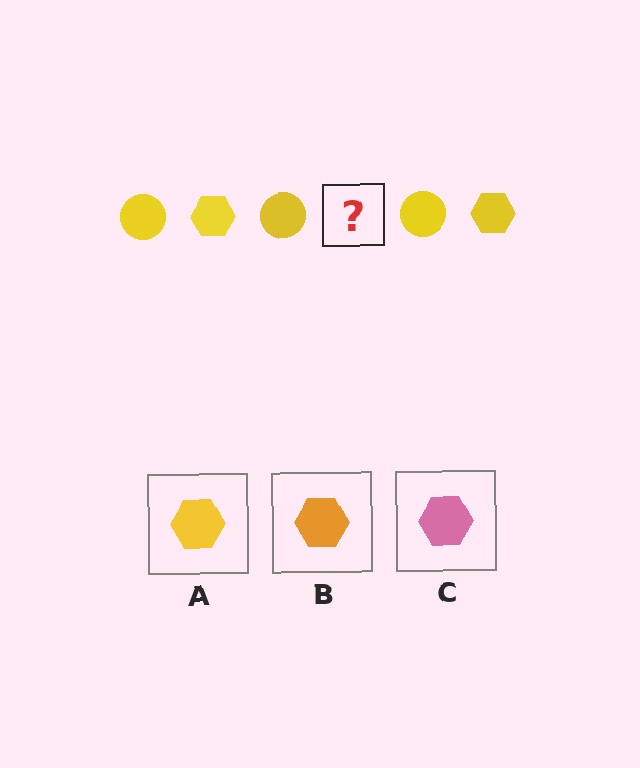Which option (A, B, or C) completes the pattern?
A.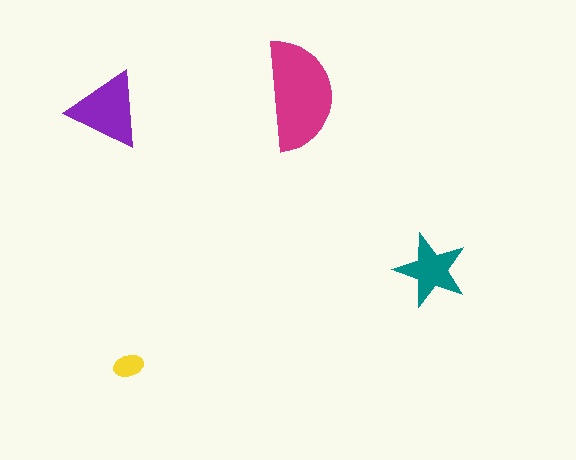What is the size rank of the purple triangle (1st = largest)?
2nd.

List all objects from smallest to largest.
The yellow ellipse, the teal star, the purple triangle, the magenta semicircle.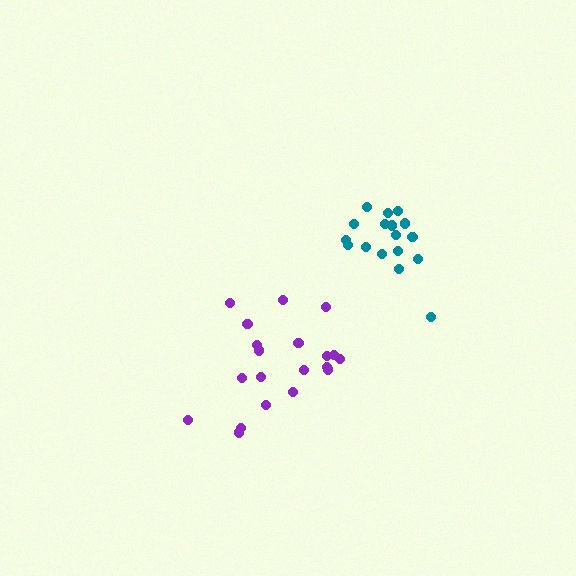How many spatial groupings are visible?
There are 2 spatial groupings.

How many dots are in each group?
Group 1: 17 dots, Group 2: 20 dots (37 total).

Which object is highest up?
The teal cluster is topmost.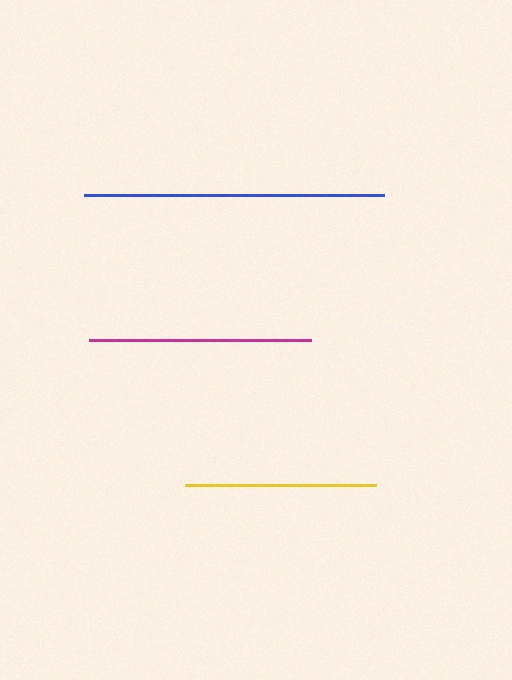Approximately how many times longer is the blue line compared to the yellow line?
The blue line is approximately 1.6 times the length of the yellow line.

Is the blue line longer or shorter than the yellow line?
The blue line is longer than the yellow line.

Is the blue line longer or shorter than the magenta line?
The blue line is longer than the magenta line.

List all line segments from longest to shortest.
From longest to shortest: blue, magenta, yellow.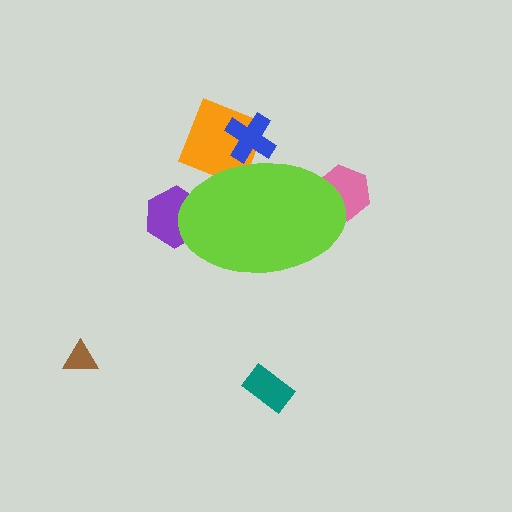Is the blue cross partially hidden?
Yes, the blue cross is partially hidden behind the lime ellipse.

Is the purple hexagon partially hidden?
Yes, the purple hexagon is partially hidden behind the lime ellipse.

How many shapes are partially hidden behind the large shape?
4 shapes are partially hidden.